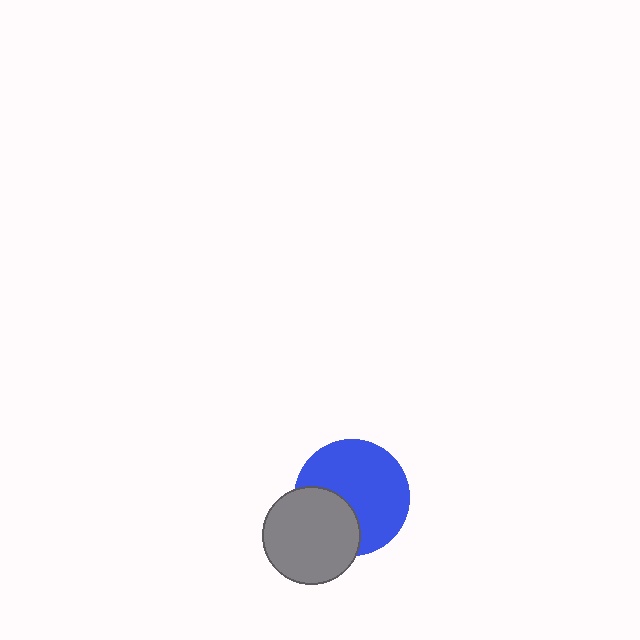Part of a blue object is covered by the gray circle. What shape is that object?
It is a circle.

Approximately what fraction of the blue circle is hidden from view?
Roughly 32% of the blue circle is hidden behind the gray circle.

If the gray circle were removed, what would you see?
You would see the complete blue circle.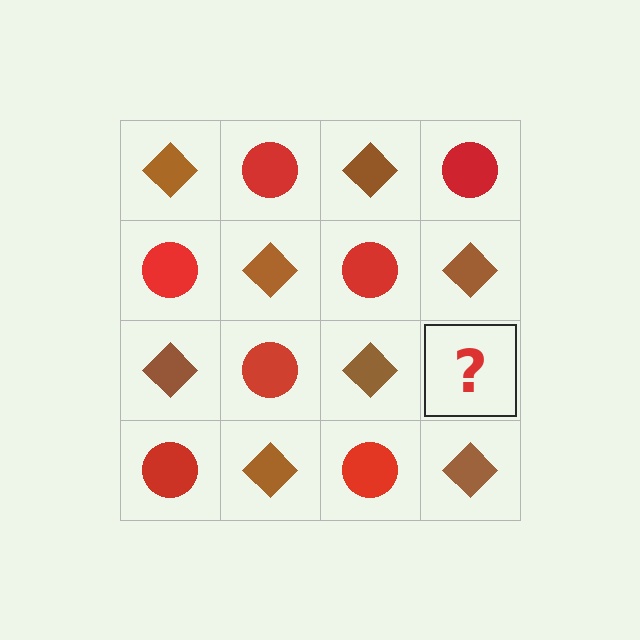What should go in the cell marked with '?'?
The missing cell should contain a red circle.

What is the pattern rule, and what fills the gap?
The rule is that it alternates brown diamond and red circle in a checkerboard pattern. The gap should be filled with a red circle.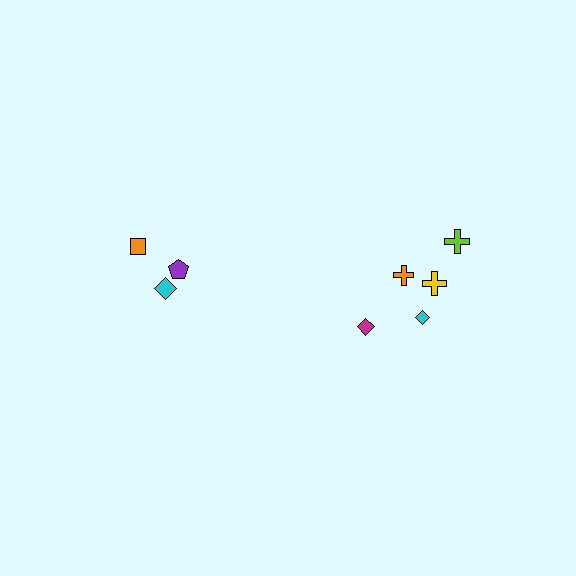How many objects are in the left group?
There are 3 objects.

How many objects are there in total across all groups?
There are 8 objects.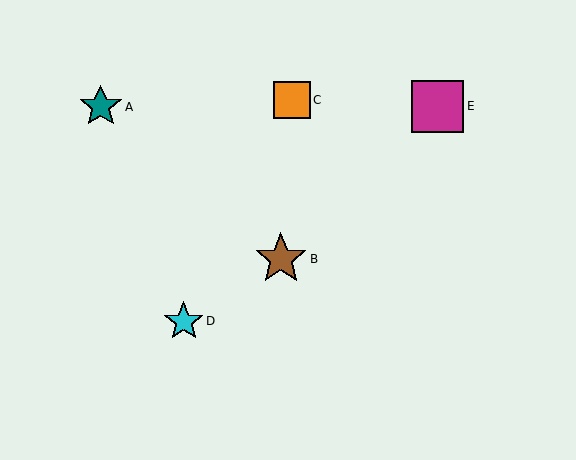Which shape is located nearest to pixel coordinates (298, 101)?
The orange square (labeled C) at (292, 100) is nearest to that location.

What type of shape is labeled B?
Shape B is a brown star.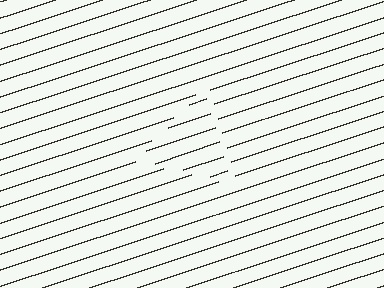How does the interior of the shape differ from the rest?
The interior of the shape contains the same grating, shifted by half a period — the contour is defined by the phase discontinuity where line-ends from the inner and outer gratings abut.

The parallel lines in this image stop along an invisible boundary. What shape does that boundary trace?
An illusory triangle. The interior of the shape contains the same grating, shifted by half a period — the contour is defined by the phase discontinuity where line-ends from the inner and outer gratings abut.